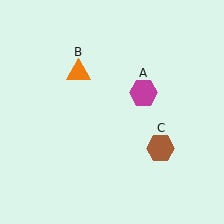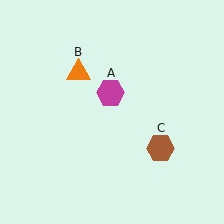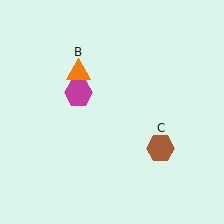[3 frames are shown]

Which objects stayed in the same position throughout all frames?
Orange triangle (object B) and brown hexagon (object C) remained stationary.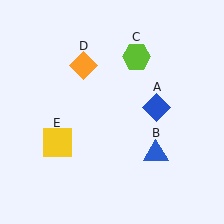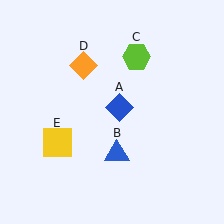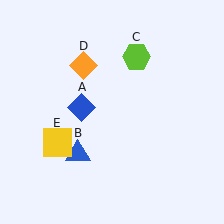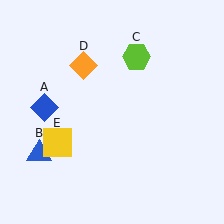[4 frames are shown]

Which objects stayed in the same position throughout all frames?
Lime hexagon (object C) and orange diamond (object D) and yellow square (object E) remained stationary.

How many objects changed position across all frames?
2 objects changed position: blue diamond (object A), blue triangle (object B).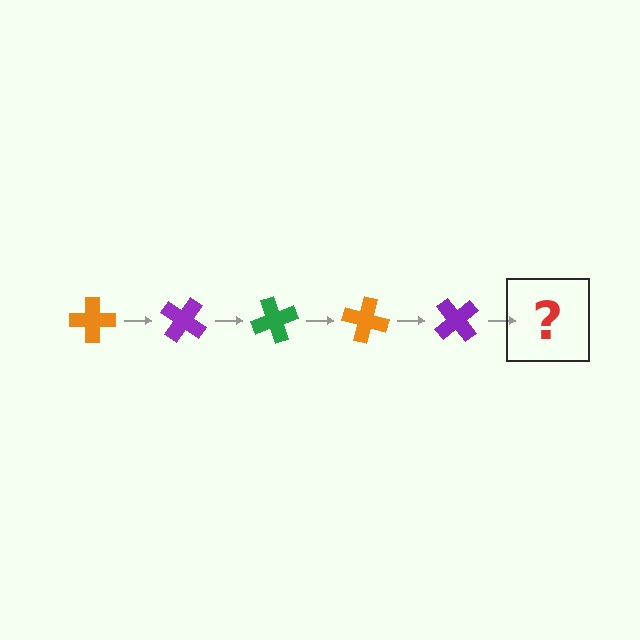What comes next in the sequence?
The next element should be a green cross, rotated 175 degrees from the start.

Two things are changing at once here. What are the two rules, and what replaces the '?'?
The two rules are that it rotates 35 degrees each step and the color cycles through orange, purple, and green. The '?' should be a green cross, rotated 175 degrees from the start.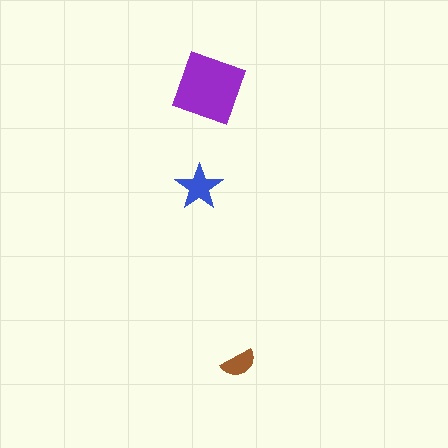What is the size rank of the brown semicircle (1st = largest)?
3rd.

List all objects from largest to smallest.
The purple diamond, the blue star, the brown semicircle.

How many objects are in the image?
There are 3 objects in the image.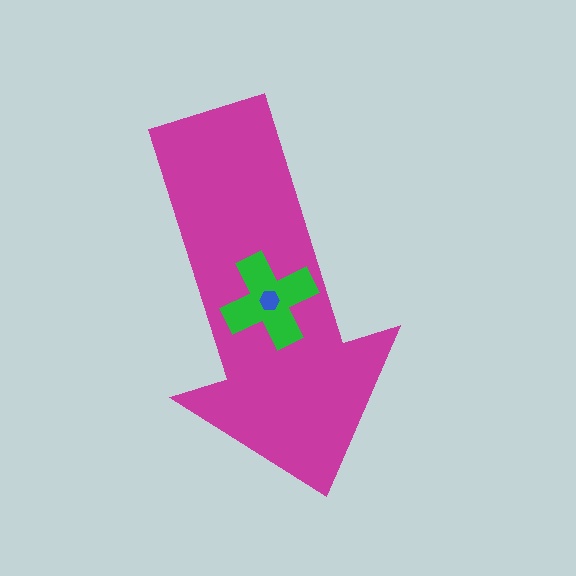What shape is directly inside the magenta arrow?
The green cross.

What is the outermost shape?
The magenta arrow.